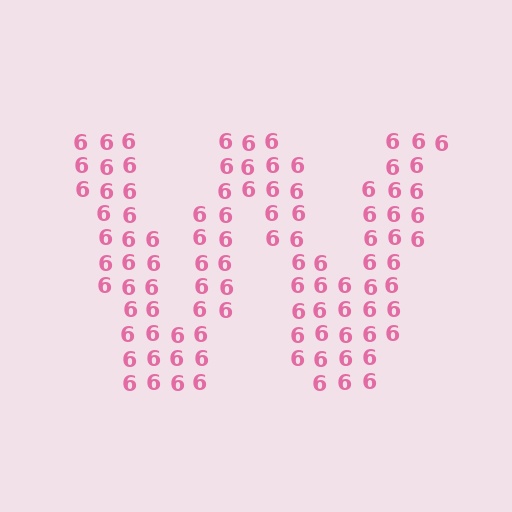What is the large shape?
The large shape is the letter W.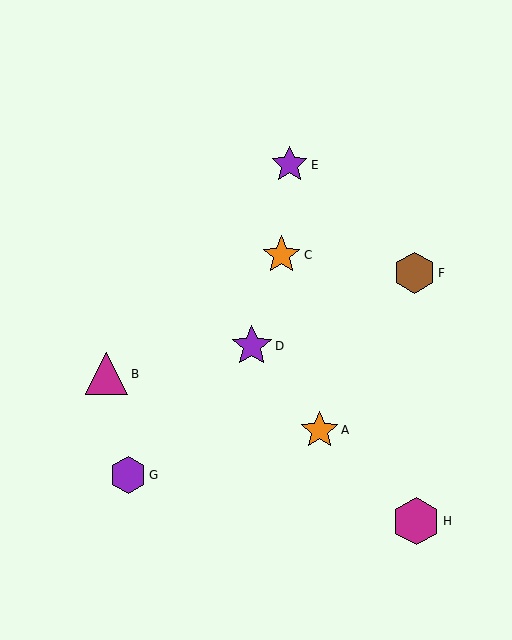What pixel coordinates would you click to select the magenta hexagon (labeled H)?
Click at (416, 521) to select the magenta hexagon H.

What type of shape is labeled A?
Shape A is an orange star.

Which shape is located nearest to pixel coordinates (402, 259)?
The brown hexagon (labeled F) at (414, 273) is nearest to that location.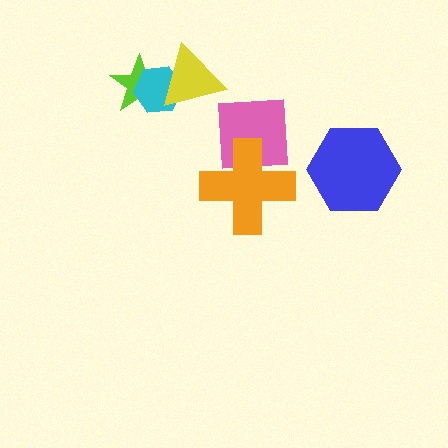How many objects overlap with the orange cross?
1 object overlaps with the orange cross.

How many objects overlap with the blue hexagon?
0 objects overlap with the blue hexagon.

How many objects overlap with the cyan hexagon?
2 objects overlap with the cyan hexagon.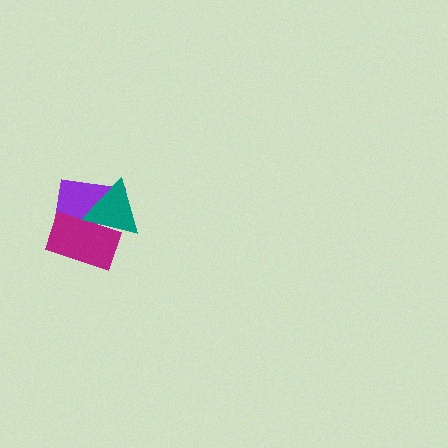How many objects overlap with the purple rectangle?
2 objects overlap with the purple rectangle.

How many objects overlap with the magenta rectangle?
2 objects overlap with the magenta rectangle.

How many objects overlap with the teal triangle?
2 objects overlap with the teal triangle.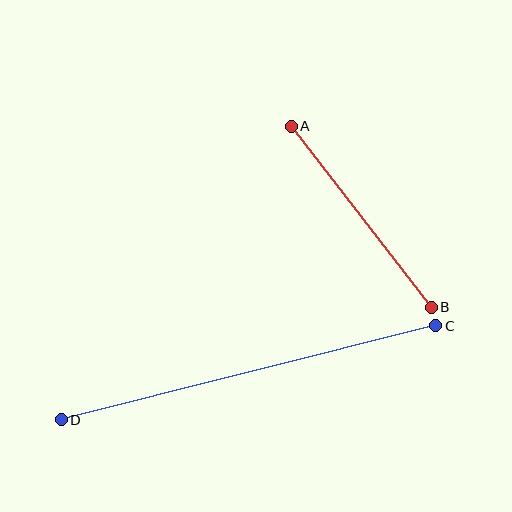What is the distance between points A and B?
The distance is approximately 229 pixels.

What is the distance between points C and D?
The distance is approximately 386 pixels.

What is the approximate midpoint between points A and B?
The midpoint is at approximately (361, 217) pixels.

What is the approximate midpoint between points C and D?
The midpoint is at approximately (249, 373) pixels.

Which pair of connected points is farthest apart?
Points C and D are farthest apart.